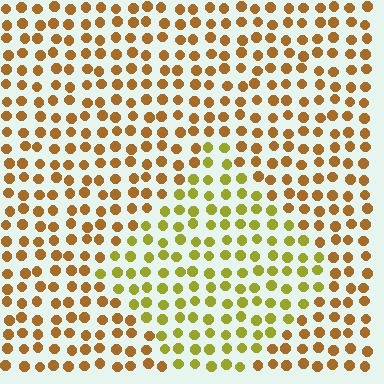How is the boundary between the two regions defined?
The boundary is defined purely by a slight shift in hue (about 34 degrees). Spacing, size, and orientation are identical on both sides.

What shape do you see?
I see a diamond.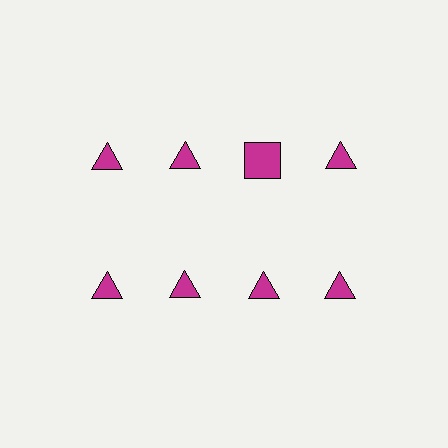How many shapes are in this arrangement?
There are 8 shapes arranged in a grid pattern.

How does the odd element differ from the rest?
It has a different shape: square instead of triangle.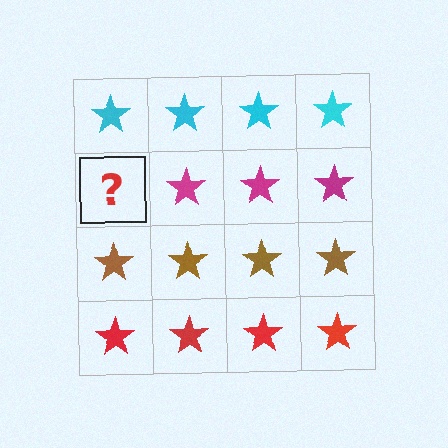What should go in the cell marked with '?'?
The missing cell should contain a magenta star.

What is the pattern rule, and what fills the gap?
The rule is that each row has a consistent color. The gap should be filled with a magenta star.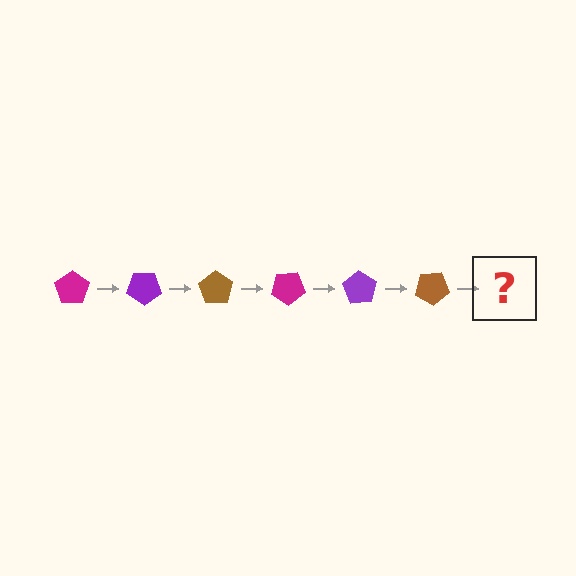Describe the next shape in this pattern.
It should be a magenta pentagon, rotated 210 degrees from the start.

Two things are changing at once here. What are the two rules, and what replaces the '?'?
The two rules are that it rotates 35 degrees each step and the color cycles through magenta, purple, and brown. The '?' should be a magenta pentagon, rotated 210 degrees from the start.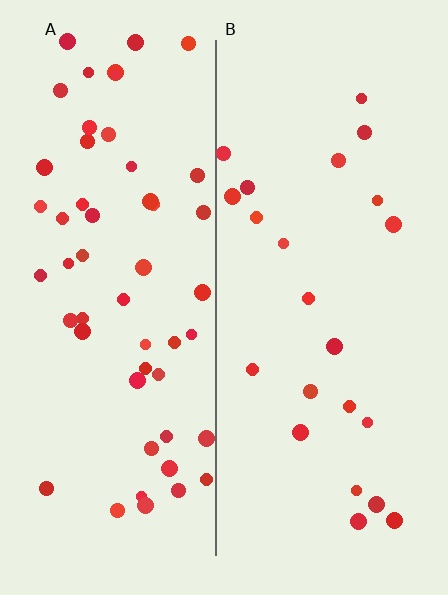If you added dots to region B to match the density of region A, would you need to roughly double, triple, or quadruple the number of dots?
Approximately double.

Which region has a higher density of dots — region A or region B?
A (the left).